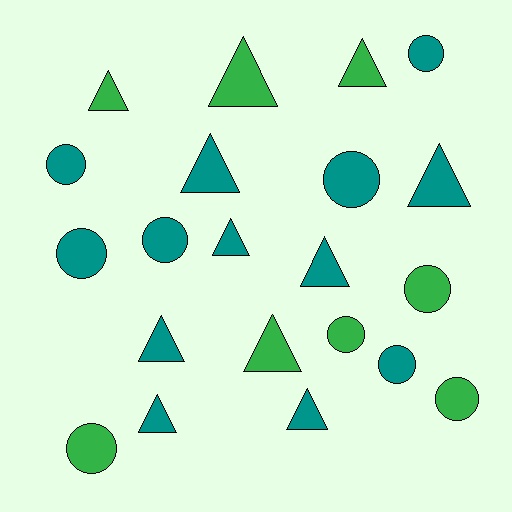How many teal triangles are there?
There are 7 teal triangles.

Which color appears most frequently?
Teal, with 13 objects.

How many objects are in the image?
There are 21 objects.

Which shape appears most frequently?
Triangle, with 11 objects.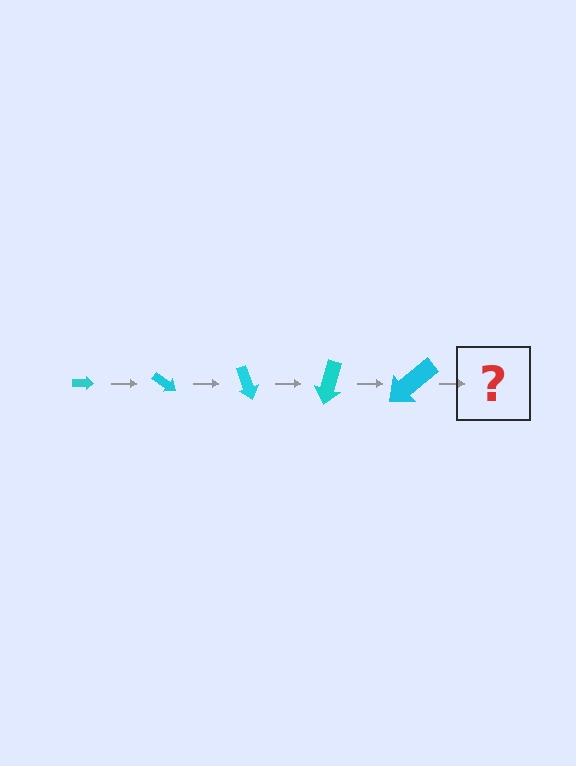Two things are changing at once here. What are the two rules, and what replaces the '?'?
The two rules are that the arrow grows larger each step and it rotates 35 degrees each step. The '?' should be an arrow, larger than the previous one and rotated 175 degrees from the start.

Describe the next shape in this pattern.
It should be an arrow, larger than the previous one and rotated 175 degrees from the start.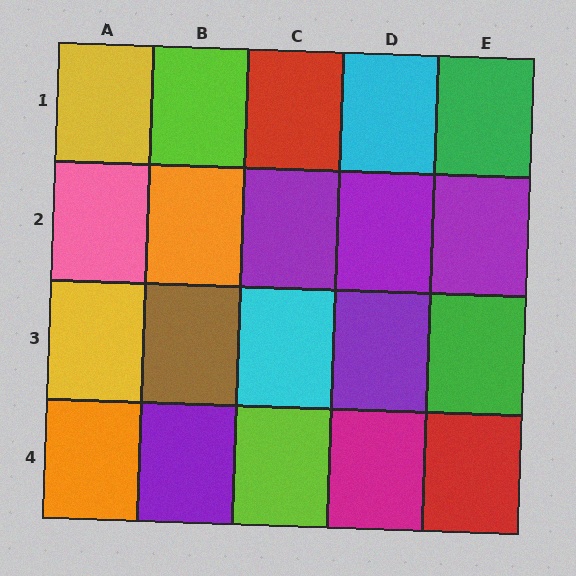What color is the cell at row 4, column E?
Red.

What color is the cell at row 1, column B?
Lime.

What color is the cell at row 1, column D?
Cyan.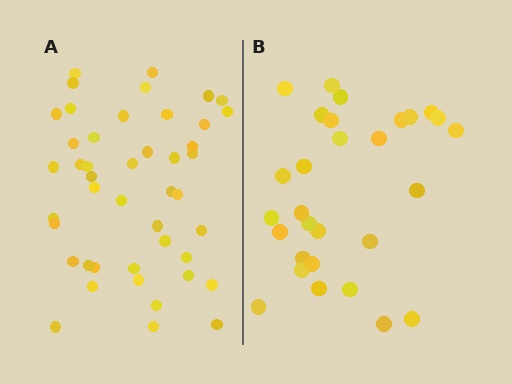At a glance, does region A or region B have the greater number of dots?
Region A (the left region) has more dots.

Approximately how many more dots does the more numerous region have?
Region A has approximately 15 more dots than region B.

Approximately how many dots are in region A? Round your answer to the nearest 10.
About 40 dots. (The exact count is 45, which rounds to 40.)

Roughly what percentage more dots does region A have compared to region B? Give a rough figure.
About 55% more.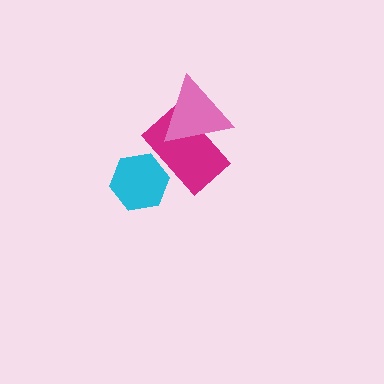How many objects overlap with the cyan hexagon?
1 object overlaps with the cyan hexagon.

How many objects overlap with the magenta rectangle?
2 objects overlap with the magenta rectangle.